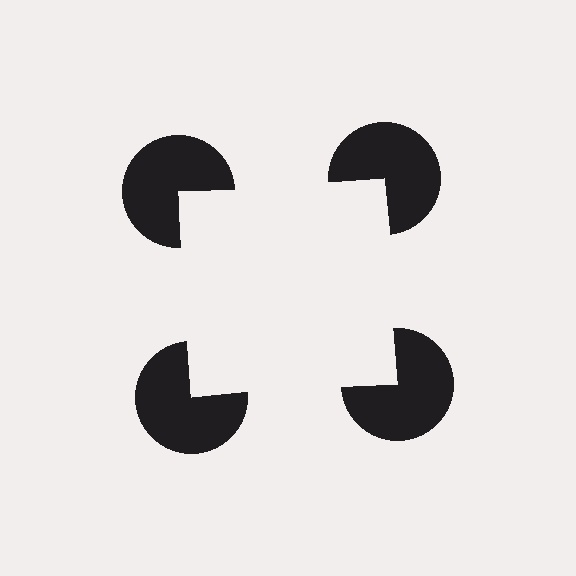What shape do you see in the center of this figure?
An illusory square — its edges are inferred from the aligned wedge cuts in the pac-man discs, not physically drawn.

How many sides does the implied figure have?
4 sides.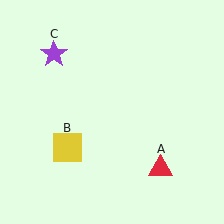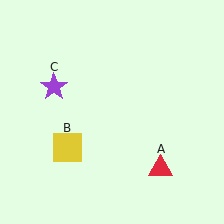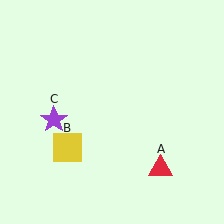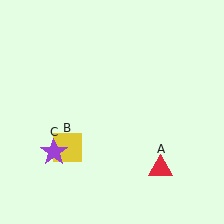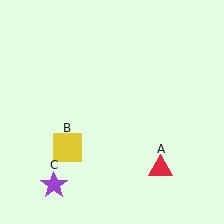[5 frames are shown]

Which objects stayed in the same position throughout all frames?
Red triangle (object A) and yellow square (object B) remained stationary.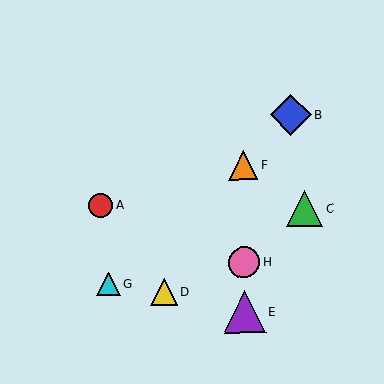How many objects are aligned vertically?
3 objects (E, F, H) are aligned vertically.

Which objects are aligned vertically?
Objects E, F, H are aligned vertically.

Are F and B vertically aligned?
No, F is at x≈243 and B is at x≈291.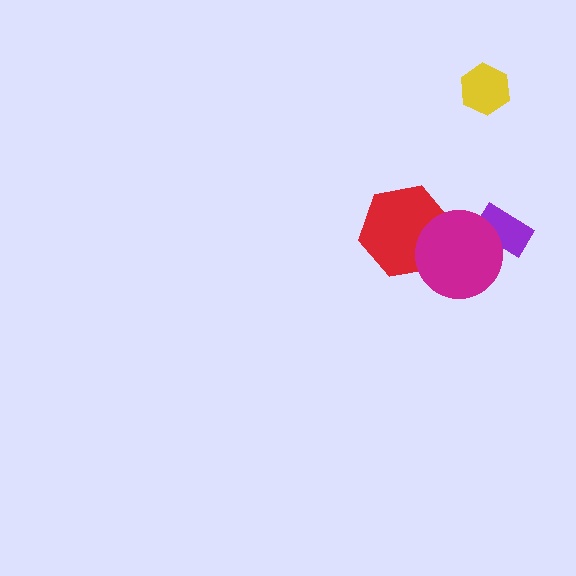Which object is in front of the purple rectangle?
The magenta circle is in front of the purple rectangle.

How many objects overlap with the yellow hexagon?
0 objects overlap with the yellow hexagon.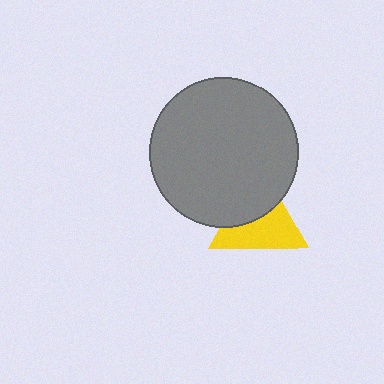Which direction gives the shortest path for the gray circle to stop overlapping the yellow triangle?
Moving up gives the shortest separation.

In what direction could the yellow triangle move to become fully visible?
The yellow triangle could move down. That would shift it out from behind the gray circle entirely.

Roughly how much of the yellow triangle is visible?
About half of it is visible (roughly 58%).